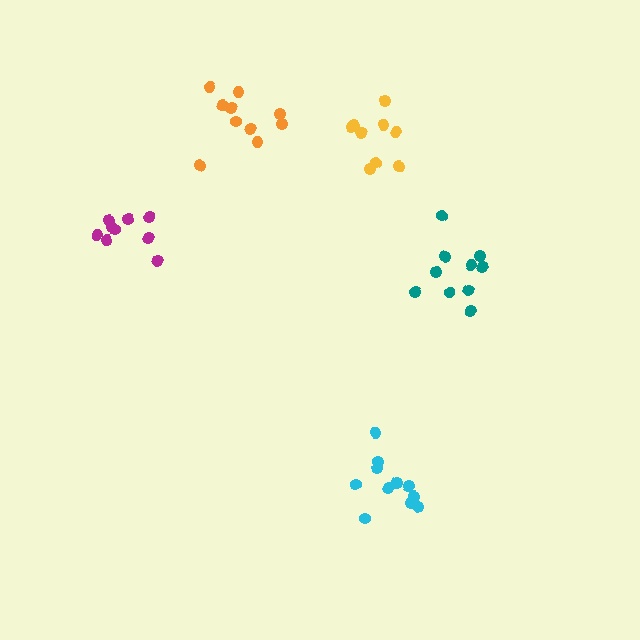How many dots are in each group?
Group 1: 9 dots, Group 2: 11 dots, Group 3: 10 dots, Group 4: 9 dots, Group 5: 10 dots (49 total).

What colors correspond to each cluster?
The clusters are colored: magenta, cyan, orange, yellow, teal.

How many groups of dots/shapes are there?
There are 5 groups.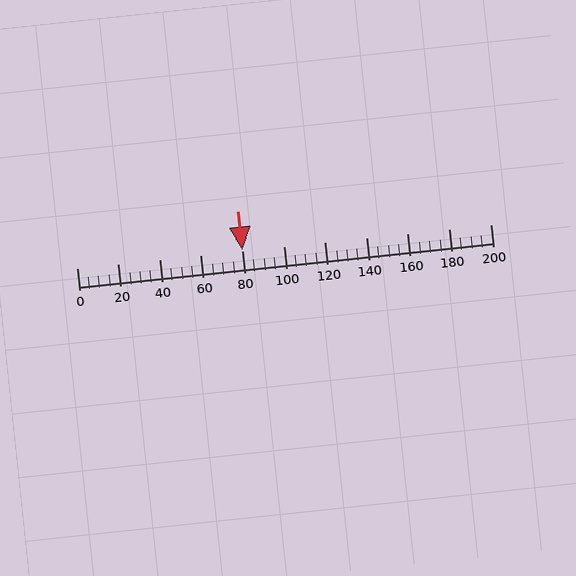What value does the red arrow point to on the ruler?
The red arrow points to approximately 80.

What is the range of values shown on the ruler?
The ruler shows values from 0 to 200.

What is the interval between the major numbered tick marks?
The major tick marks are spaced 20 units apart.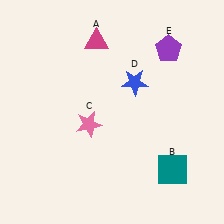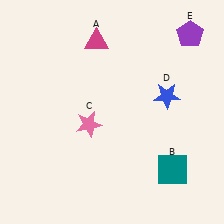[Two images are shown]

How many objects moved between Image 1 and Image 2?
2 objects moved between the two images.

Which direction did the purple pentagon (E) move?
The purple pentagon (E) moved right.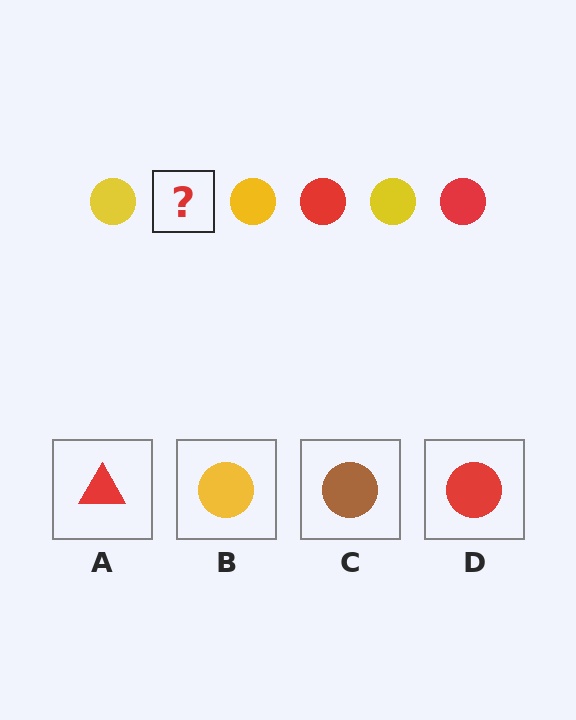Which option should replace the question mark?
Option D.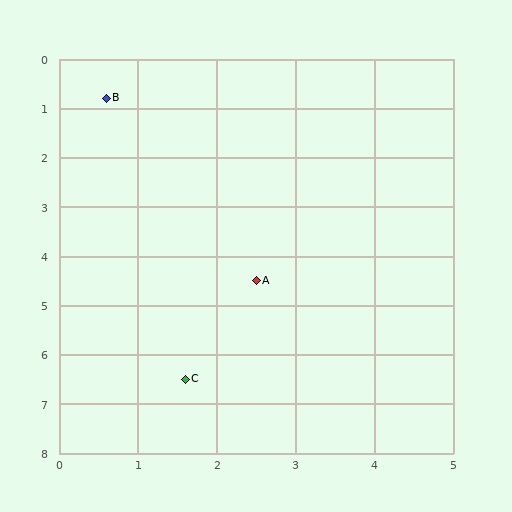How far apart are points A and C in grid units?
Points A and C are about 2.2 grid units apart.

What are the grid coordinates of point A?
Point A is at approximately (2.5, 4.5).